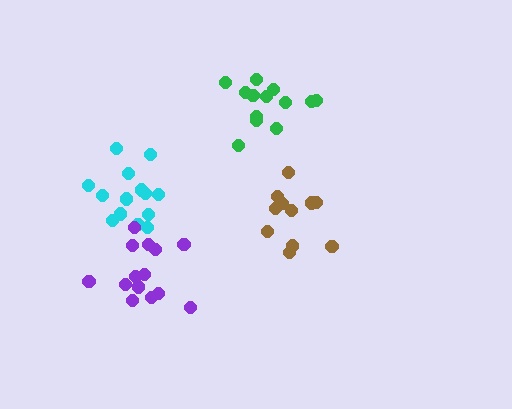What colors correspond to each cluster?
The clusters are colored: cyan, brown, green, purple.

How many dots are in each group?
Group 1: 14 dots, Group 2: 11 dots, Group 3: 13 dots, Group 4: 14 dots (52 total).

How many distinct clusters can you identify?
There are 4 distinct clusters.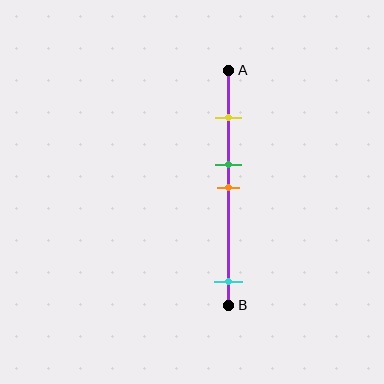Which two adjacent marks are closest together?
The green and orange marks are the closest adjacent pair.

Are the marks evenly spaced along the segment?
No, the marks are not evenly spaced.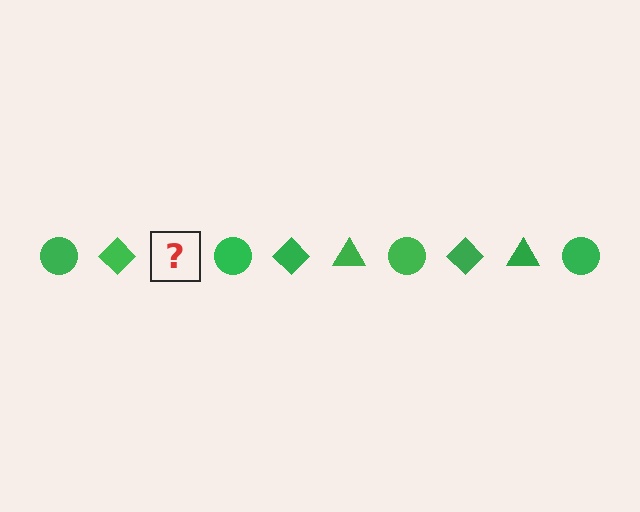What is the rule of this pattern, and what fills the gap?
The rule is that the pattern cycles through circle, diamond, triangle shapes in green. The gap should be filled with a green triangle.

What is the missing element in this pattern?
The missing element is a green triangle.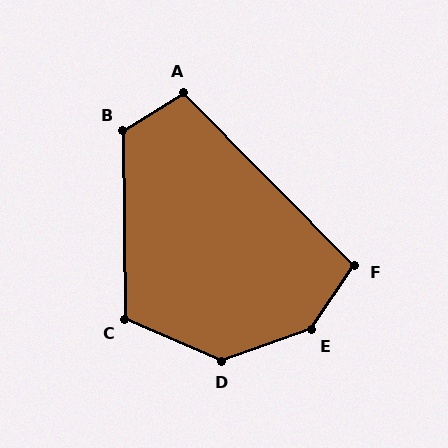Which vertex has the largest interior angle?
E, at approximately 143 degrees.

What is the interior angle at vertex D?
Approximately 137 degrees (obtuse).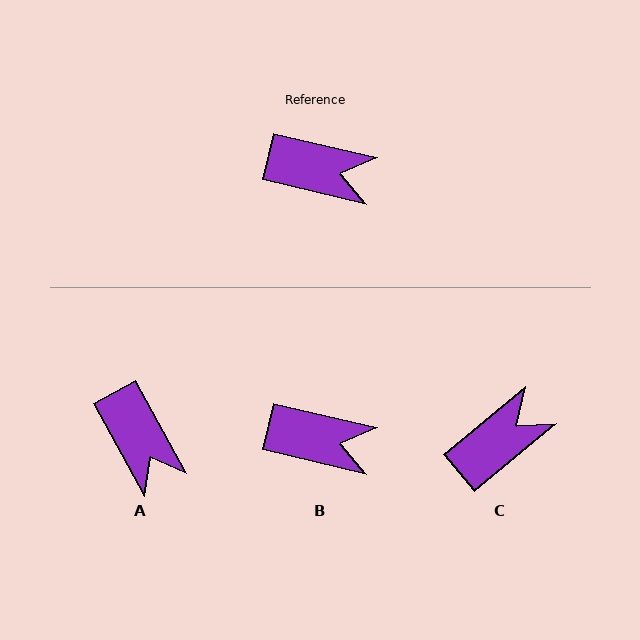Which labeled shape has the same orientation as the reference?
B.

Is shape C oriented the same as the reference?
No, it is off by about 53 degrees.